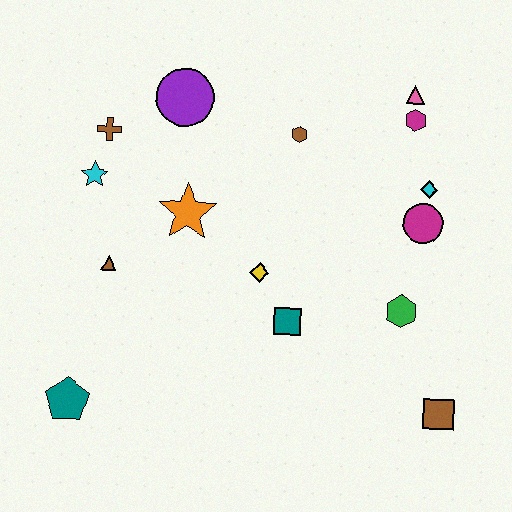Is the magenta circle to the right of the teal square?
Yes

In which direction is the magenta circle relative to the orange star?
The magenta circle is to the right of the orange star.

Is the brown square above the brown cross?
No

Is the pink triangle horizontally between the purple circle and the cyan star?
No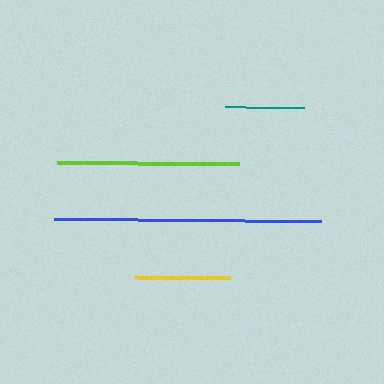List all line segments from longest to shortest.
From longest to shortest: blue, lime, yellow, teal.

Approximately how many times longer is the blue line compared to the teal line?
The blue line is approximately 3.4 times the length of the teal line.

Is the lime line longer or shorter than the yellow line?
The lime line is longer than the yellow line.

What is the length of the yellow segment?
The yellow segment is approximately 95 pixels long.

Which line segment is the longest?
The blue line is the longest at approximately 268 pixels.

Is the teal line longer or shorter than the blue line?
The blue line is longer than the teal line.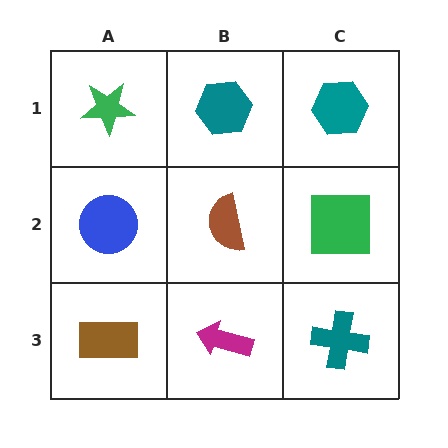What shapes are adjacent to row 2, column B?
A teal hexagon (row 1, column B), a magenta arrow (row 3, column B), a blue circle (row 2, column A), a green square (row 2, column C).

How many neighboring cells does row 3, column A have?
2.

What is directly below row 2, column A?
A brown rectangle.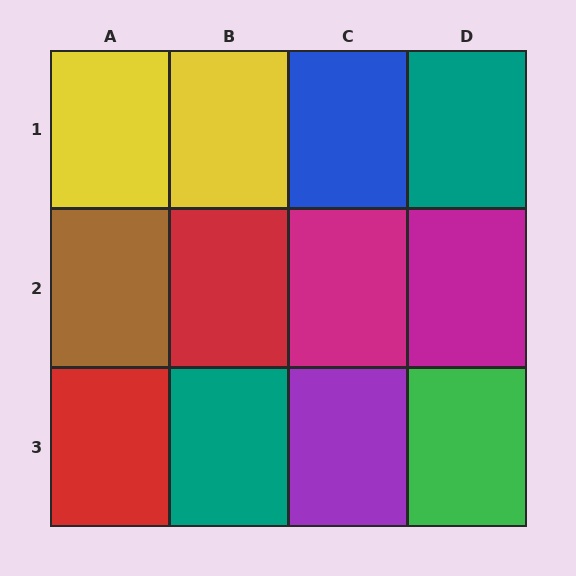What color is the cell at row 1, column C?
Blue.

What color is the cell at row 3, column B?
Teal.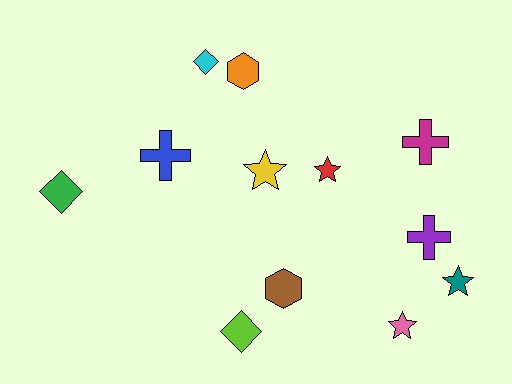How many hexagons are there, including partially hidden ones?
There are 2 hexagons.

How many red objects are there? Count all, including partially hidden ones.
There is 1 red object.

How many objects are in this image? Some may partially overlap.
There are 12 objects.